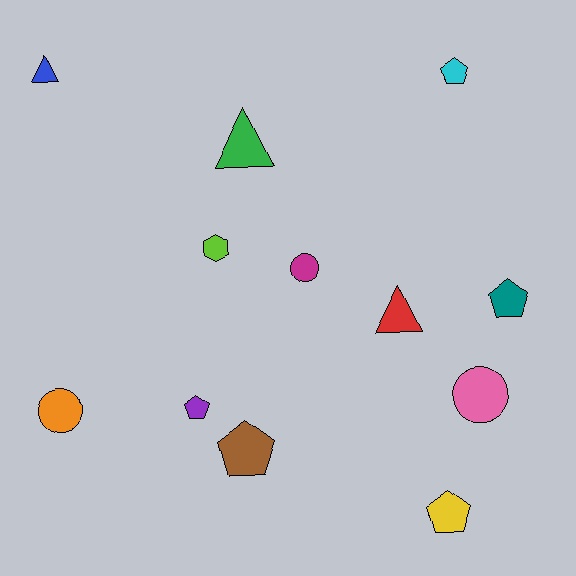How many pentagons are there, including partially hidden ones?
There are 5 pentagons.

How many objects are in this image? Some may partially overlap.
There are 12 objects.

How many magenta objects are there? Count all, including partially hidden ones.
There is 1 magenta object.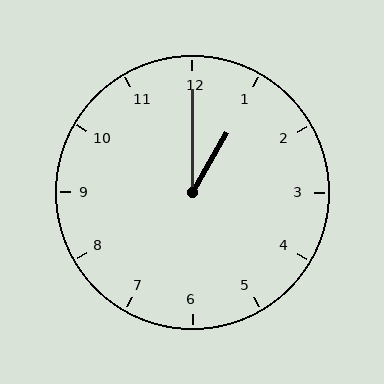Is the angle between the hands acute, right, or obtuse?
It is acute.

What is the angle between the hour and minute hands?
Approximately 30 degrees.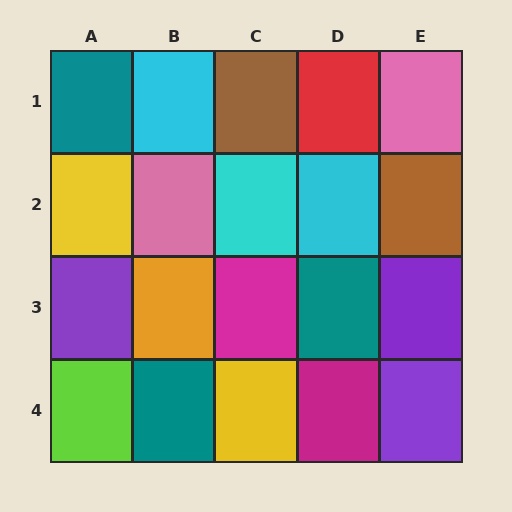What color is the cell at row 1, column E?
Pink.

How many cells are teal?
3 cells are teal.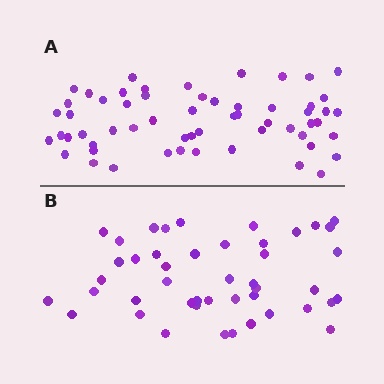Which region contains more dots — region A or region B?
Region A (the top region) has more dots.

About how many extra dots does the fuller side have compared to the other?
Region A has approximately 15 more dots than region B.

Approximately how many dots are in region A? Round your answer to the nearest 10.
About 60 dots. (The exact count is 58, which rounds to 60.)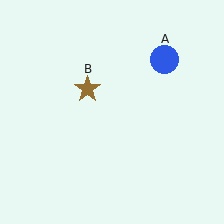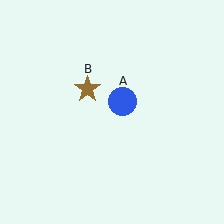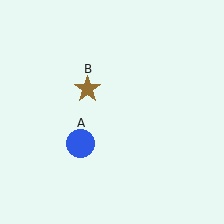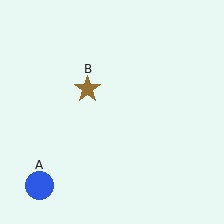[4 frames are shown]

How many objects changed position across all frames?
1 object changed position: blue circle (object A).